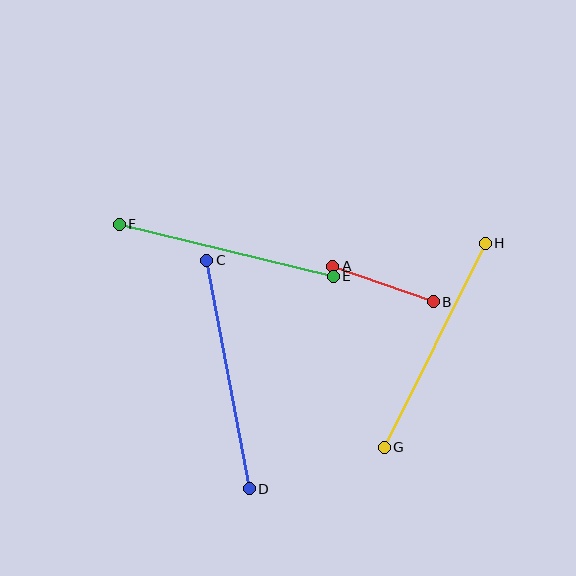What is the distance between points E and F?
The distance is approximately 220 pixels.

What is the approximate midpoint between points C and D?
The midpoint is at approximately (228, 375) pixels.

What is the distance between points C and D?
The distance is approximately 232 pixels.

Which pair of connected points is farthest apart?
Points C and D are farthest apart.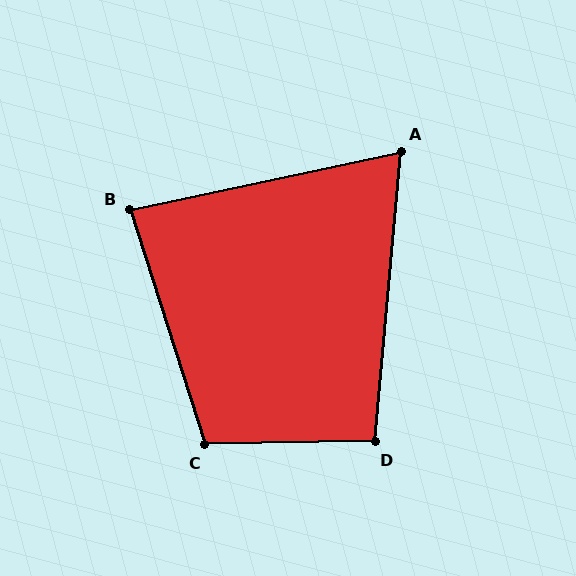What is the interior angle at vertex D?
Approximately 96 degrees (obtuse).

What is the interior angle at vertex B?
Approximately 84 degrees (acute).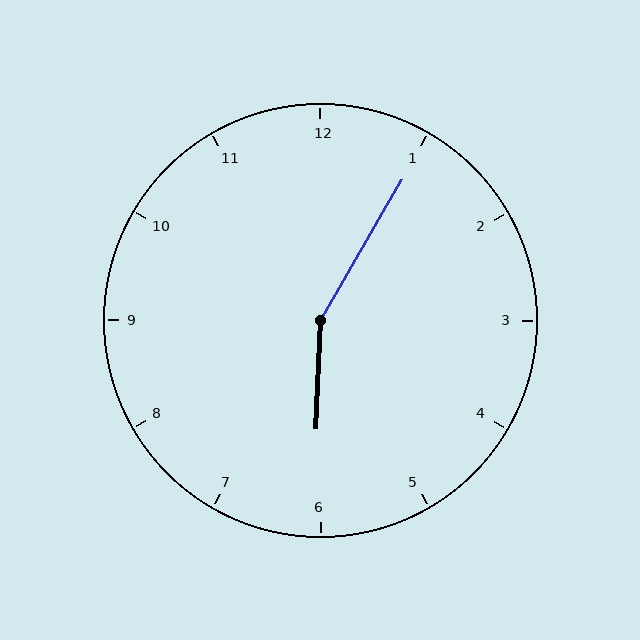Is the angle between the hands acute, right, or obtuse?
It is obtuse.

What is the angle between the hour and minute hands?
Approximately 152 degrees.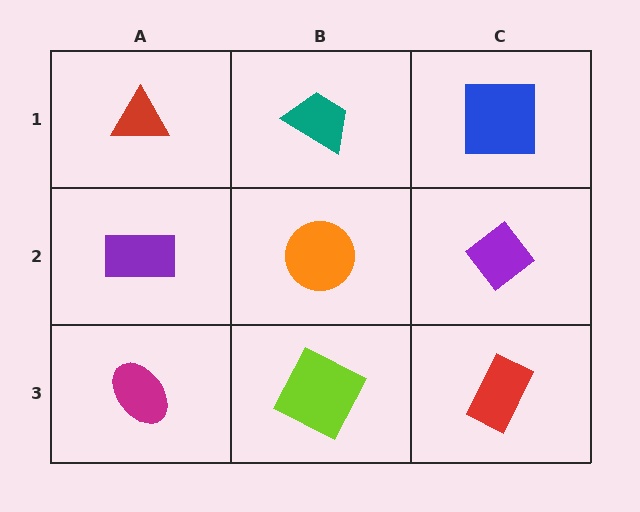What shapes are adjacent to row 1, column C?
A purple diamond (row 2, column C), a teal trapezoid (row 1, column B).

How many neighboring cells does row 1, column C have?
2.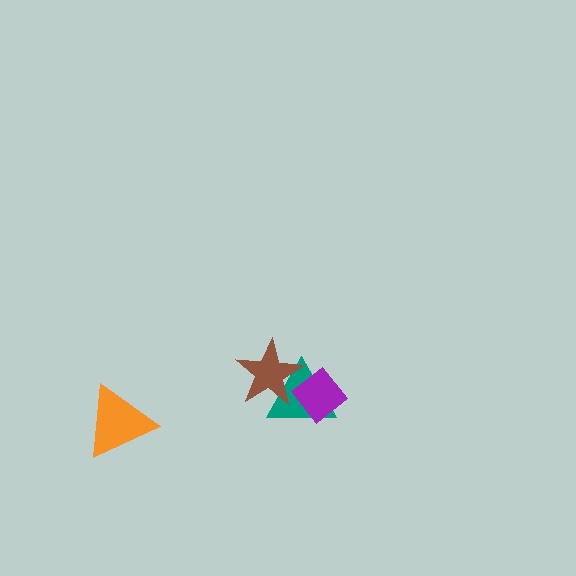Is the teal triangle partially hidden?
Yes, it is partially covered by another shape.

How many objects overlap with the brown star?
2 objects overlap with the brown star.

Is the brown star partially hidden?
Yes, it is partially covered by another shape.